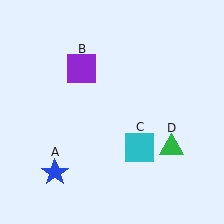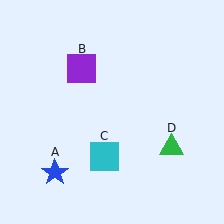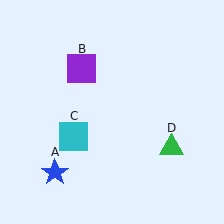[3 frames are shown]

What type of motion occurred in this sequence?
The cyan square (object C) rotated clockwise around the center of the scene.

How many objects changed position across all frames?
1 object changed position: cyan square (object C).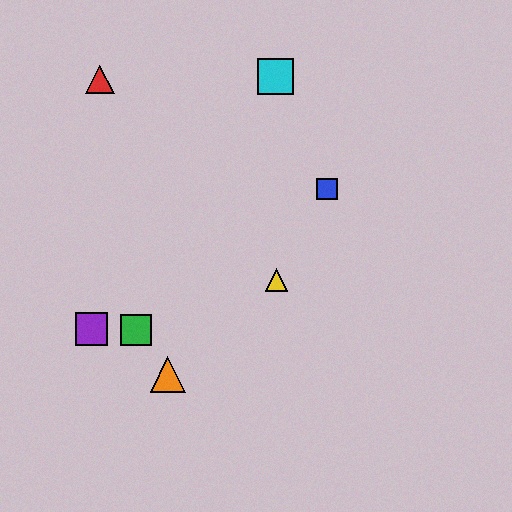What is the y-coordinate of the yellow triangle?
The yellow triangle is at y≈281.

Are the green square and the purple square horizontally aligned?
Yes, both are at y≈330.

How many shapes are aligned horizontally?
2 shapes (the green square, the purple square) are aligned horizontally.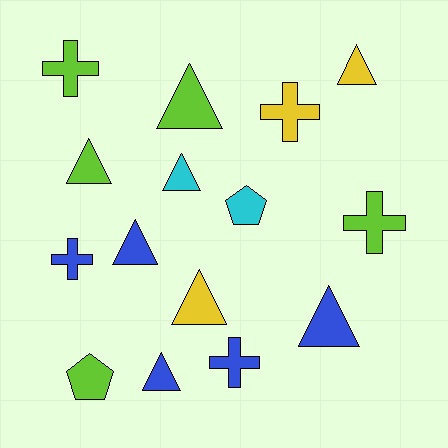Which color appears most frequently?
Lime, with 5 objects.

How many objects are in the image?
There are 15 objects.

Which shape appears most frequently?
Triangle, with 8 objects.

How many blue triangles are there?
There are 3 blue triangles.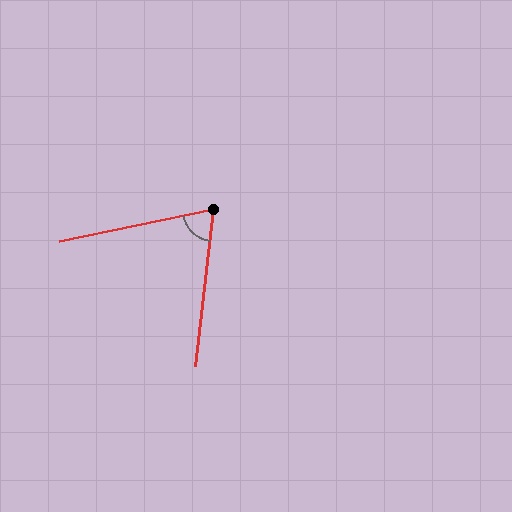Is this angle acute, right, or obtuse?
It is acute.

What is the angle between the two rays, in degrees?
Approximately 72 degrees.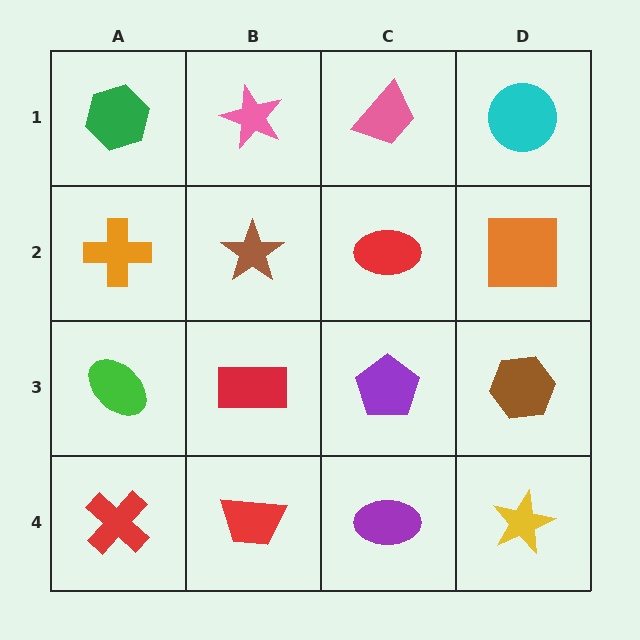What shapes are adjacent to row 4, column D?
A brown hexagon (row 3, column D), a purple ellipse (row 4, column C).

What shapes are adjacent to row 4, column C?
A purple pentagon (row 3, column C), a red trapezoid (row 4, column B), a yellow star (row 4, column D).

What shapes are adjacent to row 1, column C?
A red ellipse (row 2, column C), a pink star (row 1, column B), a cyan circle (row 1, column D).